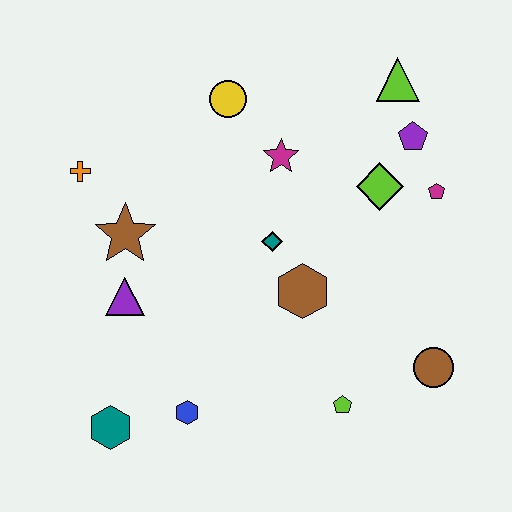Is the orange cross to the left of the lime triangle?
Yes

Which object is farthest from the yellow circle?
The teal hexagon is farthest from the yellow circle.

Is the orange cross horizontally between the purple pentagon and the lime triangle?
No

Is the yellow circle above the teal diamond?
Yes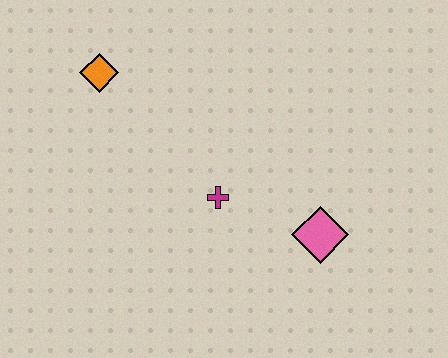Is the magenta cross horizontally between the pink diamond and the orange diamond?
Yes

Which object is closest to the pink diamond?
The magenta cross is closest to the pink diamond.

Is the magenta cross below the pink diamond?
No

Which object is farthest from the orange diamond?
The pink diamond is farthest from the orange diamond.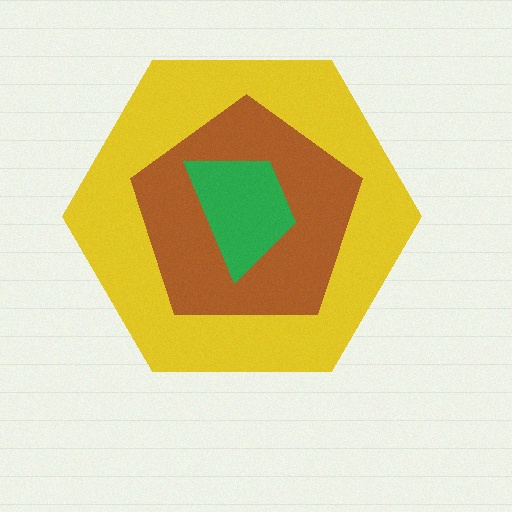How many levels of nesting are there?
3.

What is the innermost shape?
The green trapezoid.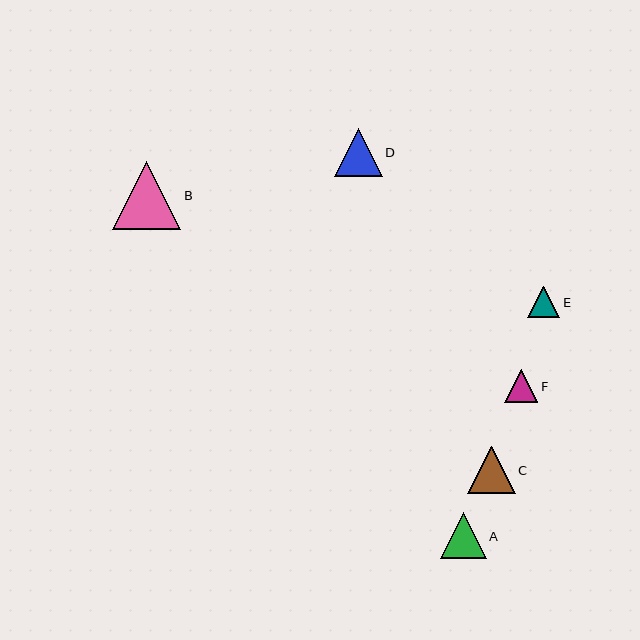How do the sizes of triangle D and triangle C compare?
Triangle D and triangle C are approximately the same size.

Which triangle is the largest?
Triangle B is the largest with a size of approximately 68 pixels.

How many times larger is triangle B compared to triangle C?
Triangle B is approximately 1.4 times the size of triangle C.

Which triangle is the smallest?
Triangle E is the smallest with a size of approximately 32 pixels.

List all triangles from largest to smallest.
From largest to smallest: B, D, C, A, F, E.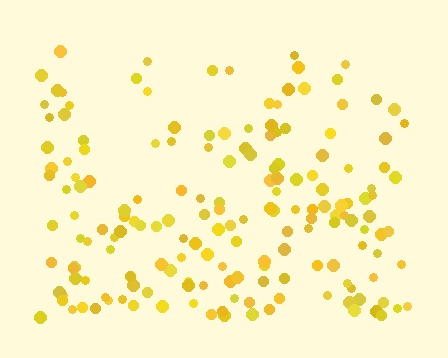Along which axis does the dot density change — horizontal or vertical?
Vertical.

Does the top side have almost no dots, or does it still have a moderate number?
Still a moderate number, just noticeably fewer than the bottom.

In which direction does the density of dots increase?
From top to bottom, with the bottom side densest.